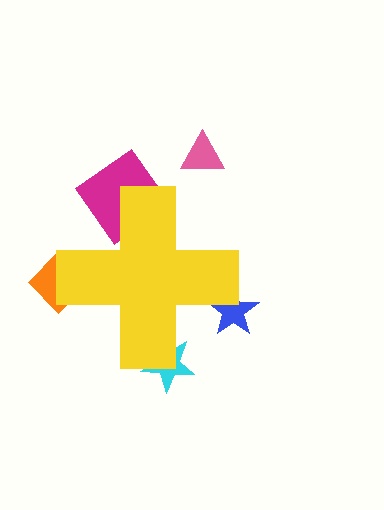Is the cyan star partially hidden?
Yes, the cyan star is partially hidden behind the yellow cross.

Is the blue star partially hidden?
Yes, the blue star is partially hidden behind the yellow cross.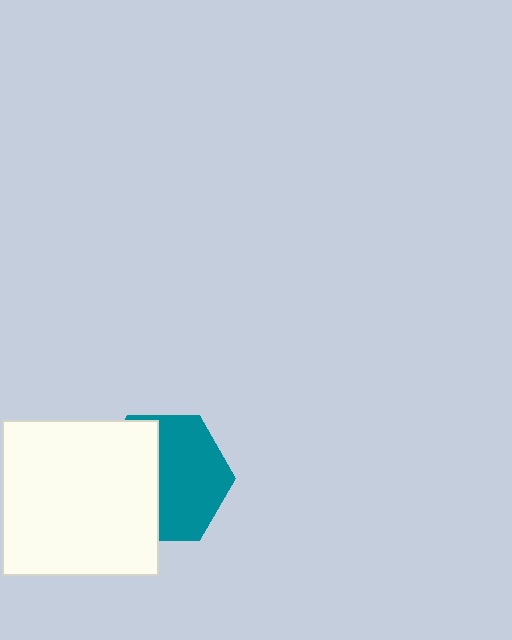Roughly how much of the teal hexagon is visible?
About half of it is visible (roughly 55%).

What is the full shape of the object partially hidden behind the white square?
The partially hidden object is a teal hexagon.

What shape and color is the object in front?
The object in front is a white square.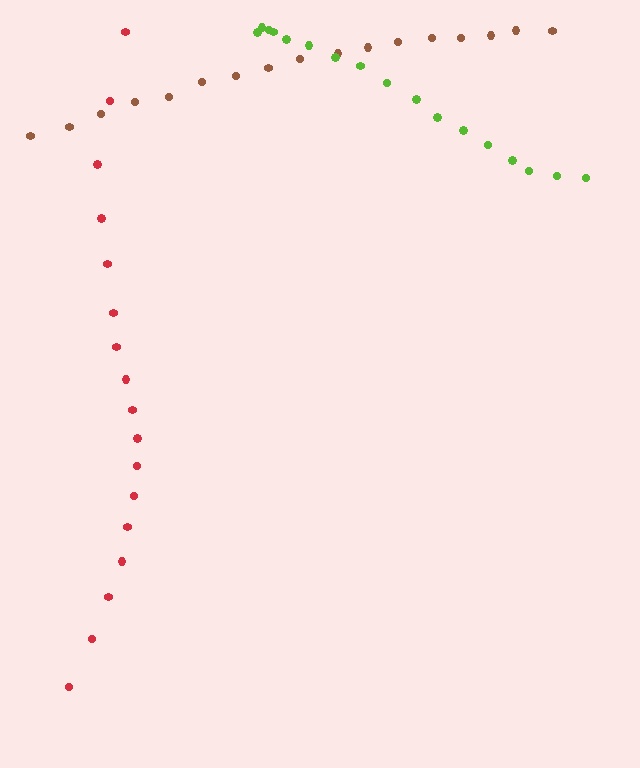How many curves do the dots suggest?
There are 3 distinct paths.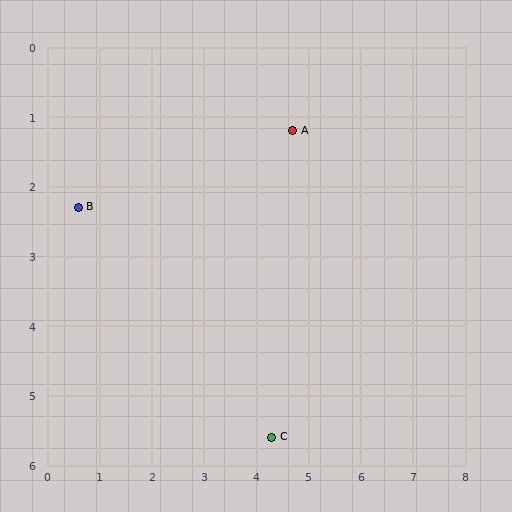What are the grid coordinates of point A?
Point A is at approximately (4.7, 1.2).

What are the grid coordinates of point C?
Point C is at approximately (4.3, 5.6).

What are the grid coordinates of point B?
Point B is at approximately (0.6, 2.3).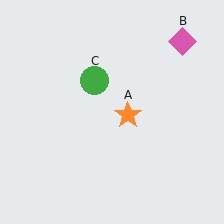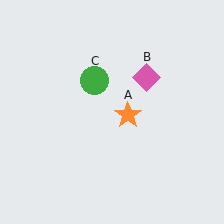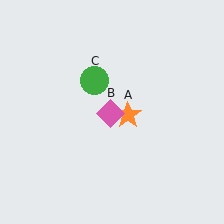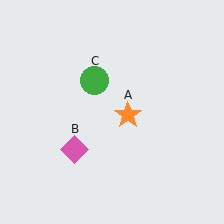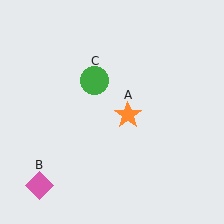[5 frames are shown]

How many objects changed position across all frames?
1 object changed position: pink diamond (object B).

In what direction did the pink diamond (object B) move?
The pink diamond (object B) moved down and to the left.